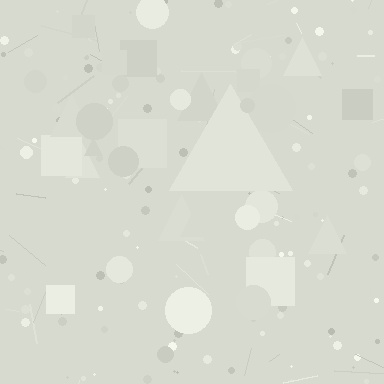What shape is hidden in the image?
A triangle is hidden in the image.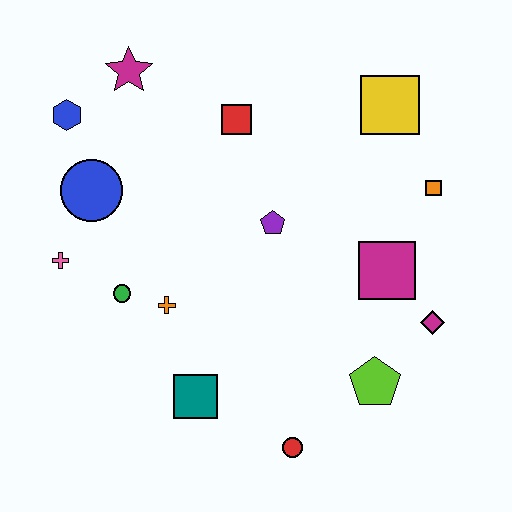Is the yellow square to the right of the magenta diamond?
No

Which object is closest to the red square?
The purple pentagon is closest to the red square.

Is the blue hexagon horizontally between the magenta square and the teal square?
No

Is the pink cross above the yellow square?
No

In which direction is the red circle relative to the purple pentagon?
The red circle is below the purple pentagon.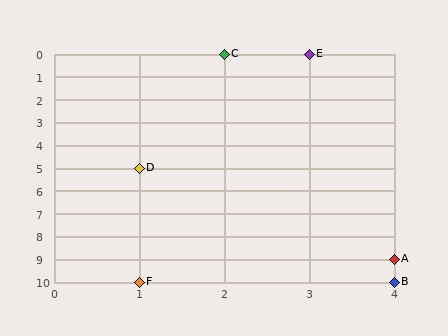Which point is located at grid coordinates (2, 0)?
Point C is at (2, 0).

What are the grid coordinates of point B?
Point B is at grid coordinates (4, 10).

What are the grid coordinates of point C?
Point C is at grid coordinates (2, 0).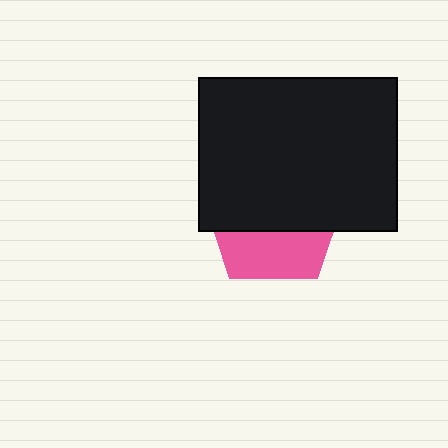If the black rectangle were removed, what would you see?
You would see the complete pink pentagon.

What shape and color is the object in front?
The object in front is a black rectangle.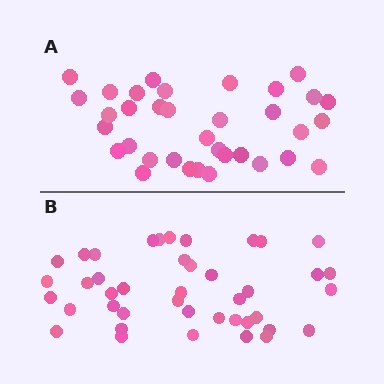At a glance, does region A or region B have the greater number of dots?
Region B (the bottom region) has more dots.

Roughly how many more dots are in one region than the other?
Region B has roughly 8 or so more dots than region A.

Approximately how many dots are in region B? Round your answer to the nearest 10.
About 40 dots. (The exact count is 42, which rounds to 40.)